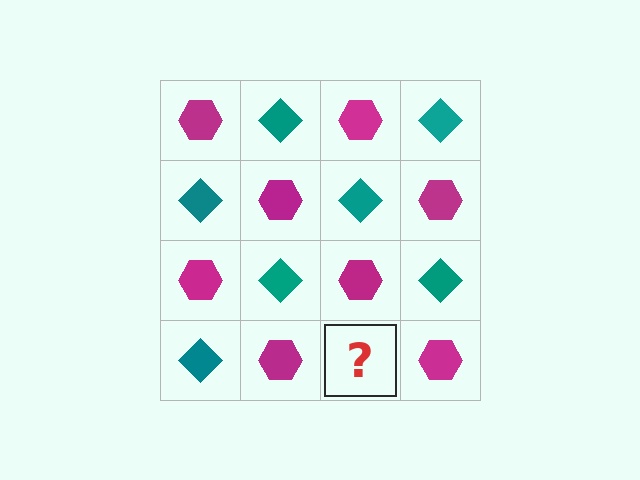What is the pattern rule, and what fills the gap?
The rule is that it alternates magenta hexagon and teal diamond in a checkerboard pattern. The gap should be filled with a teal diamond.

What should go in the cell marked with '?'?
The missing cell should contain a teal diamond.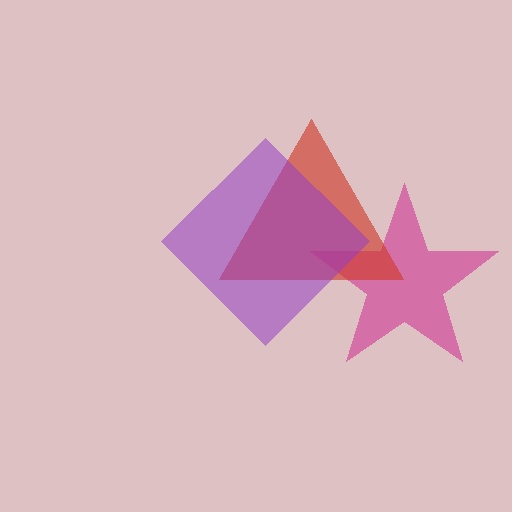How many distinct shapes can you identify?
There are 3 distinct shapes: a magenta star, a red triangle, a purple diamond.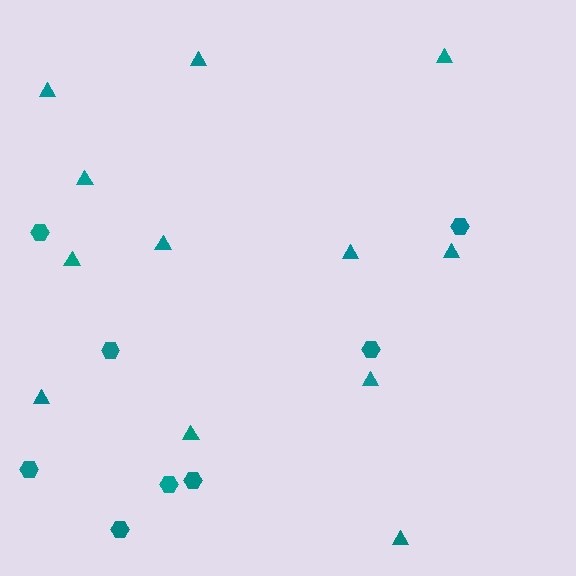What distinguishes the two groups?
There are 2 groups: one group of hexagons (8) and one group of triangles (12).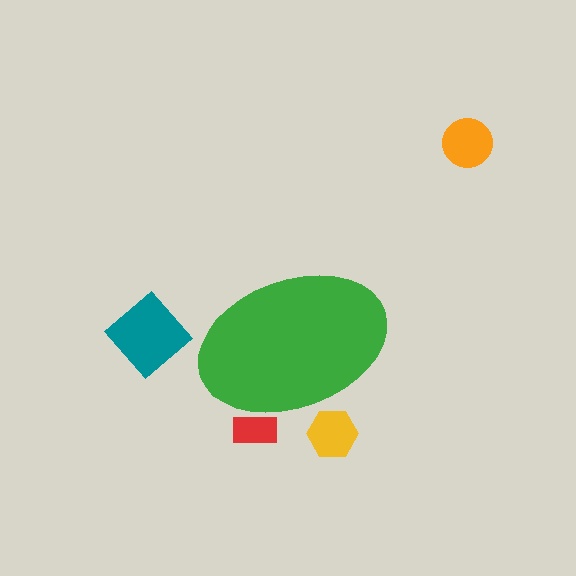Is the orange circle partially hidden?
No, the orange circle is fully visible.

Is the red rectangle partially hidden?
Yes, the red rectangle is partially hidden behind the green ellipse.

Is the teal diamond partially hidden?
No, the teal diamond is fully visible.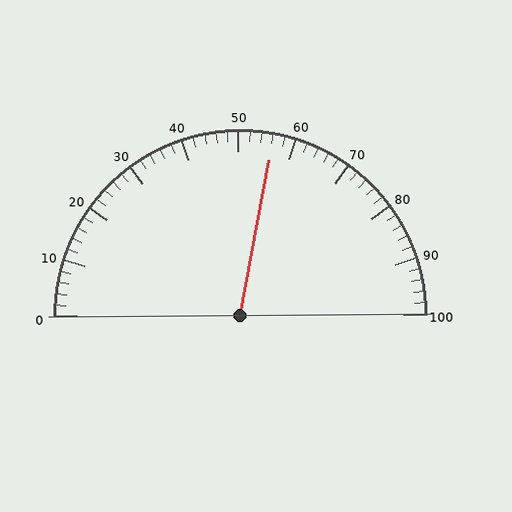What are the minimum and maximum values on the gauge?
The gauge ranges from 0 to 100.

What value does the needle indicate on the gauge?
The needle indicates approximately 56.